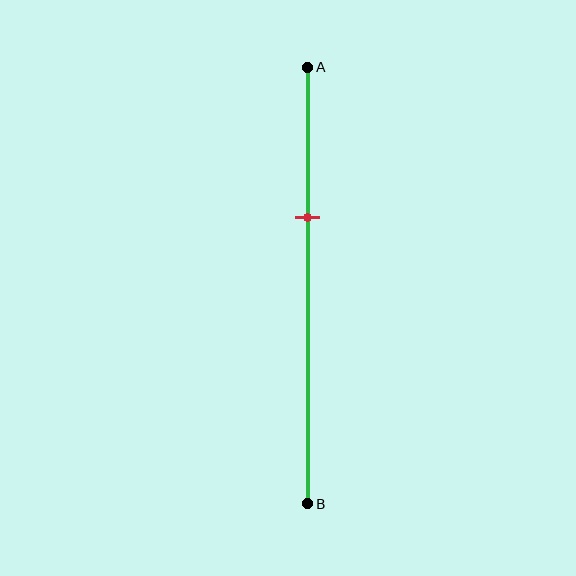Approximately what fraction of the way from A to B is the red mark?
The red mark is approximately 35% of the way from A to B.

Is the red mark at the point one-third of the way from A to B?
Yes, the mark is approximately at the one-third point.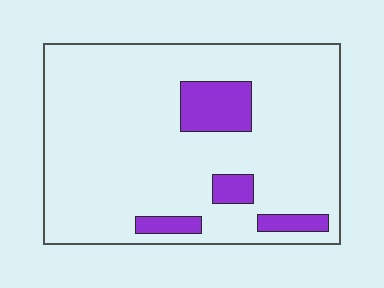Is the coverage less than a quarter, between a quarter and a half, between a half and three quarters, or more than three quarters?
Less than a quarter.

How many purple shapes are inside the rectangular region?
4.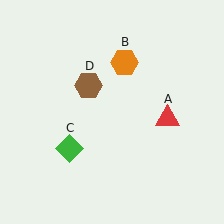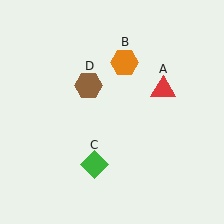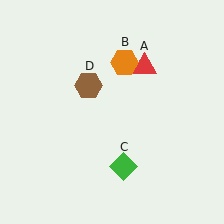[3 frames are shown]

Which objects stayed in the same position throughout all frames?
Orange hexagon (object B) and brown hexagon (object D) remained stationary.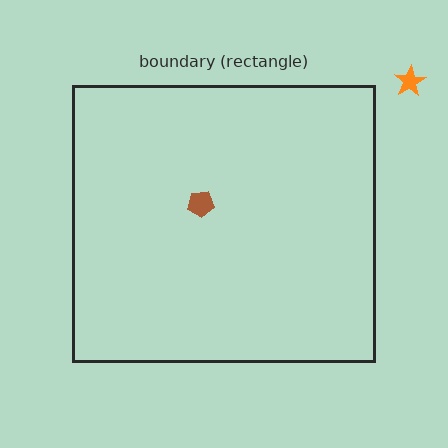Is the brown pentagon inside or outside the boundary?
Inside.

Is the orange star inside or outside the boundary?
Outside.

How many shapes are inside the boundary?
1 inside, 1 outside.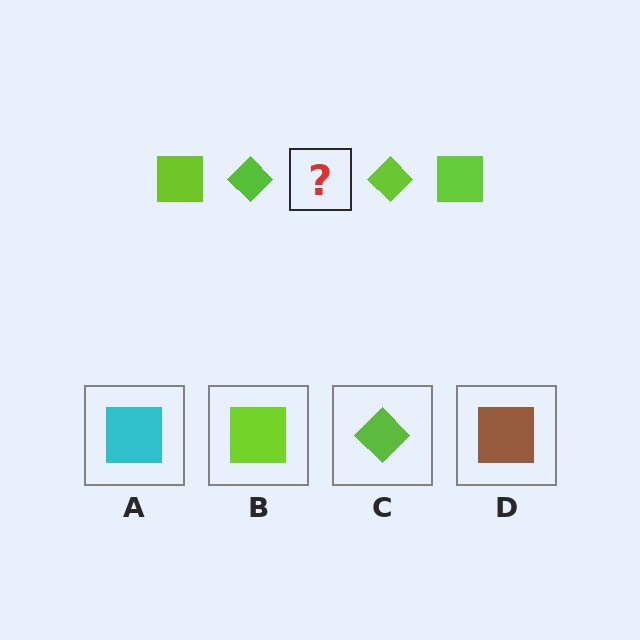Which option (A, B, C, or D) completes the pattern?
B.